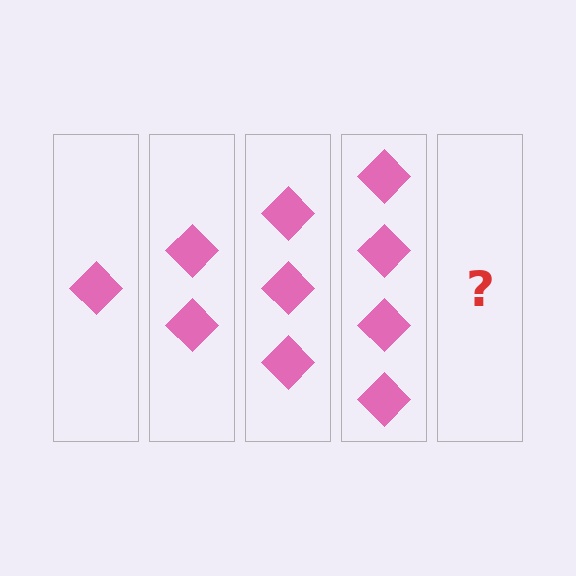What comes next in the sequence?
The next element should be 5 diamonds.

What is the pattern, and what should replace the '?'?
The pattern is that each step adds one more diamond. The '?' should be 5 diamonds.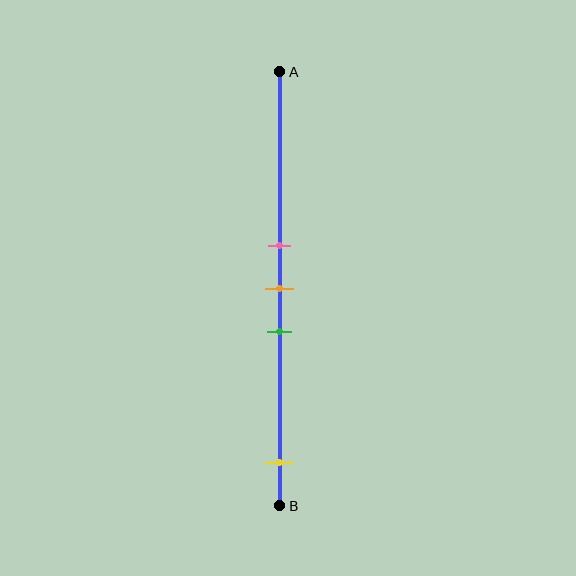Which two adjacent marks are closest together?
The pink and orange marks are the closest adjacent pair.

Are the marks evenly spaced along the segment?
No, the marks are not evenly spaced.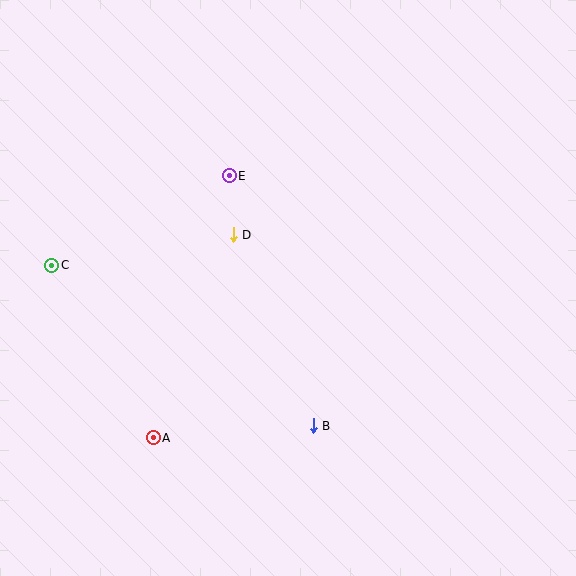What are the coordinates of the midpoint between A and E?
The midpoint between A and E is at (191, 307).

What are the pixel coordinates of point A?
Point A is at (153, 438).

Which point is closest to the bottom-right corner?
Point B is closest to the bottom-right corner.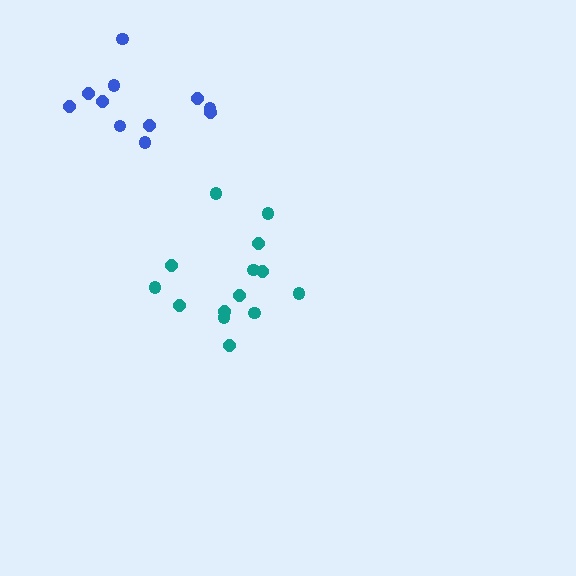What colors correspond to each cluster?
The clusters are colored: teal, blue.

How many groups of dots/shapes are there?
There are 2 groups.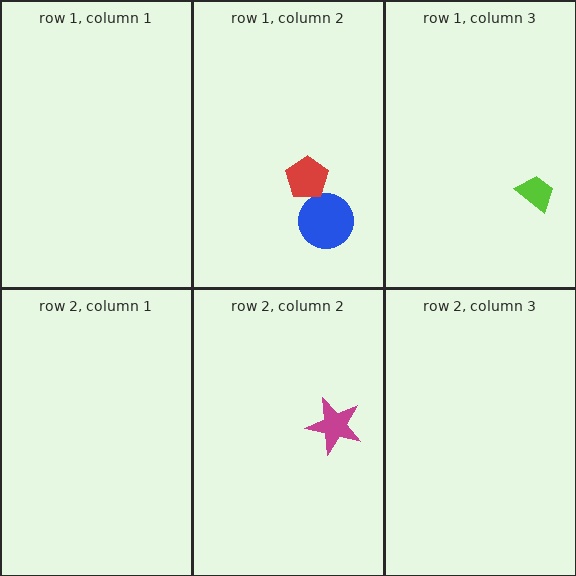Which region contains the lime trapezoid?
The row 1, column 3 region.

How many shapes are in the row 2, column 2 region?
1.